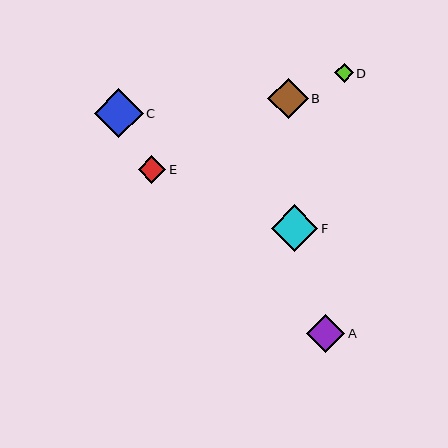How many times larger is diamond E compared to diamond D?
Diamond E is approximately 1.5 times the size of diamond D.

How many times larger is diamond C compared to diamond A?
Diamond C is approximately 1.3 times the size of diamond A.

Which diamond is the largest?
Diamond C is the largest with a size of approximately 49 pixels.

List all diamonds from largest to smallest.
From largest to smallest: C, F, B, A, E, D.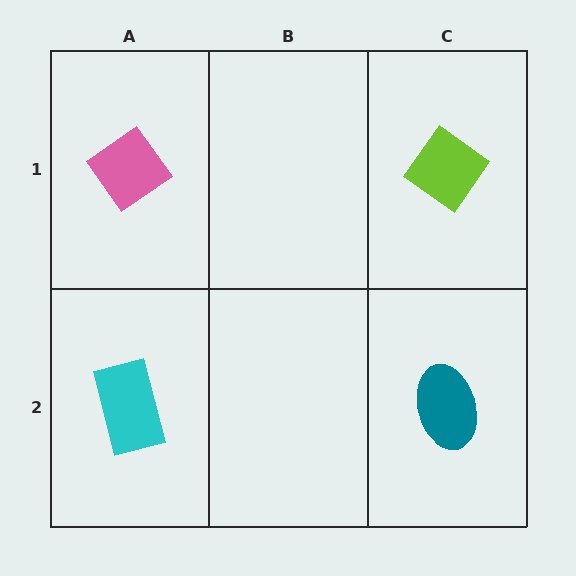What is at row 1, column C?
A lime diamond.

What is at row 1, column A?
A pink diamond.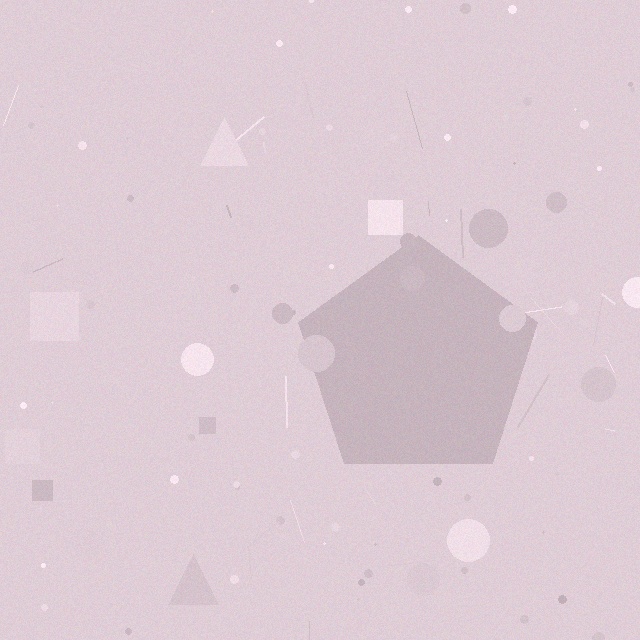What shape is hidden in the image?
A pentagon is hidden in the image.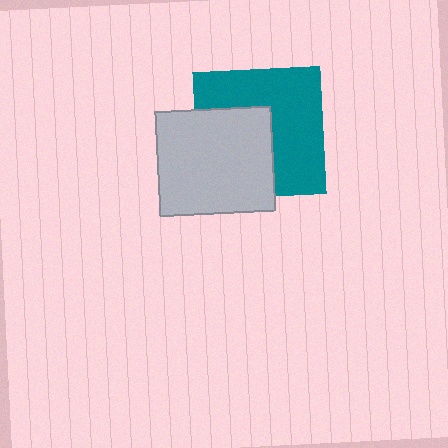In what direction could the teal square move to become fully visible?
The teal square could move toward the upper-right. That would shift it out from behind the light gray rectangle entirely.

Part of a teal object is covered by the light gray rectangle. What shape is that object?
It is a square.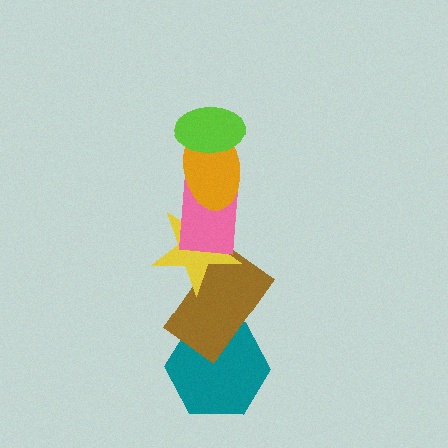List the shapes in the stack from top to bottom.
From top to bottom: the lime ellipse, the orange ellipse, the pink rectangle, the yellow star, the brown rectangle, the teal hexagon.